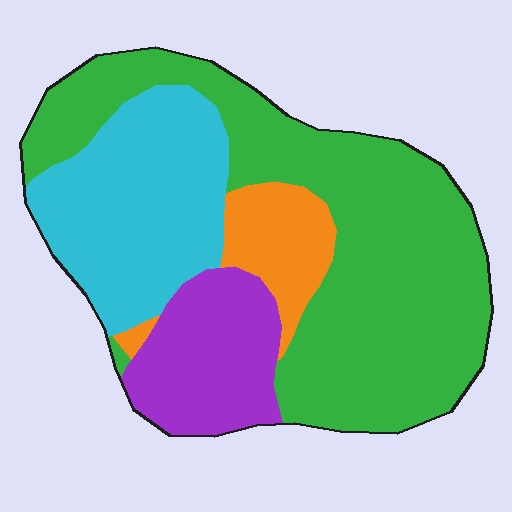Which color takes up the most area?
Green, at roughly 50%.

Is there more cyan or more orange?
Cyan.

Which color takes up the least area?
Orange, at roughly 10%.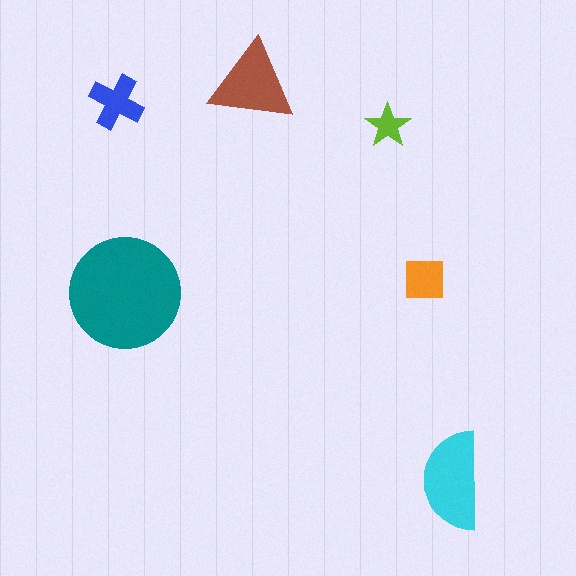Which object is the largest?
The teal circle.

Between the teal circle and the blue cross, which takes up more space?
The teal circle.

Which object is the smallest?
The lime star.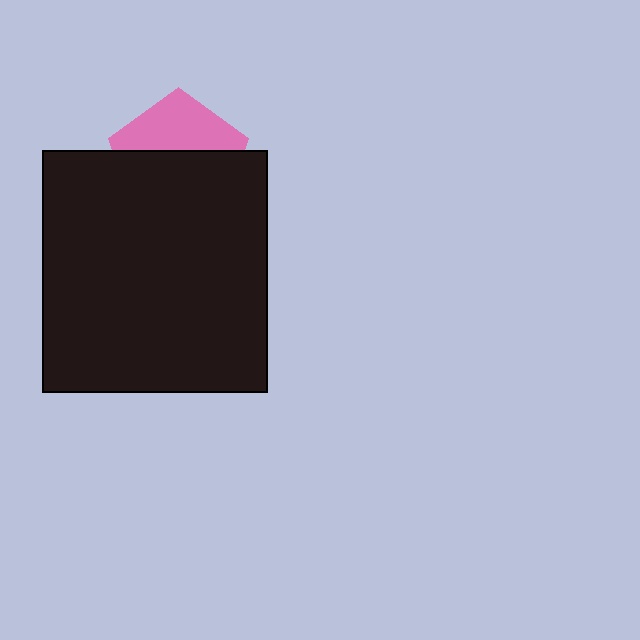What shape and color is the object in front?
The object in front is a black rectangle.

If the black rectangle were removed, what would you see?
You would see the complete pink pentagon.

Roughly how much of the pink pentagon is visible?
A small part of it is visible (roughly 39%).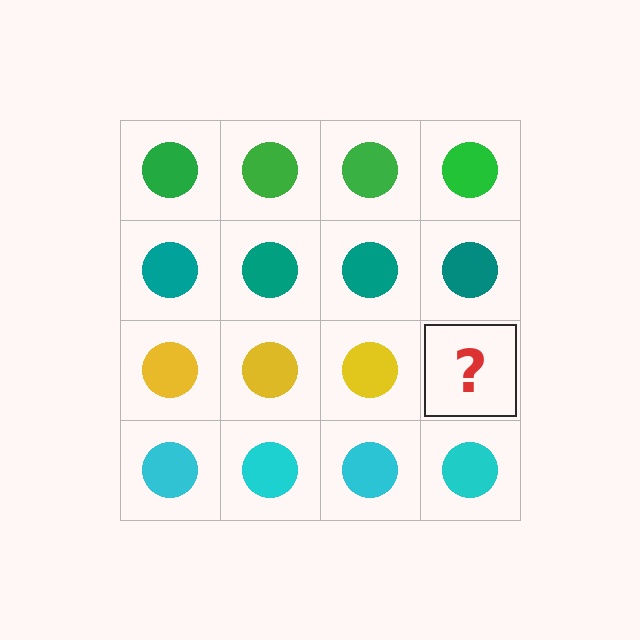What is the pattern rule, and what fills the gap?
The rule is that each row has a consistent color. The gap should be filled with a yellow circle.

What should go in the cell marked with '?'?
The missing cell should contain a yellow circle.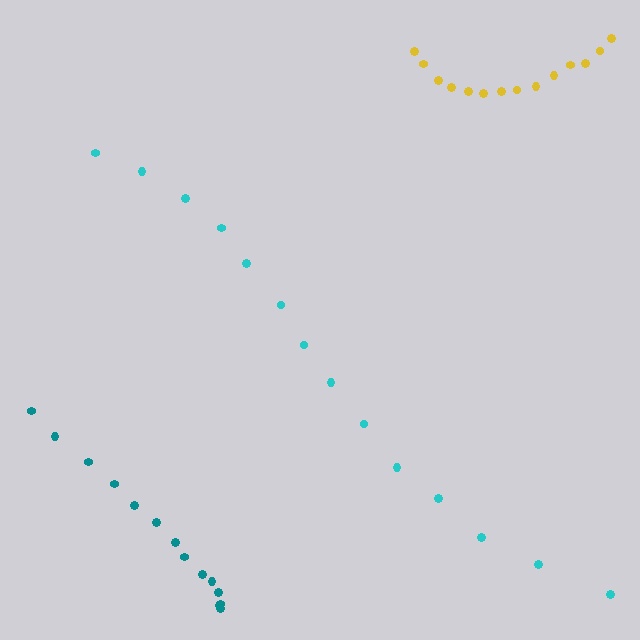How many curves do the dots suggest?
There are 3 distinct paths.